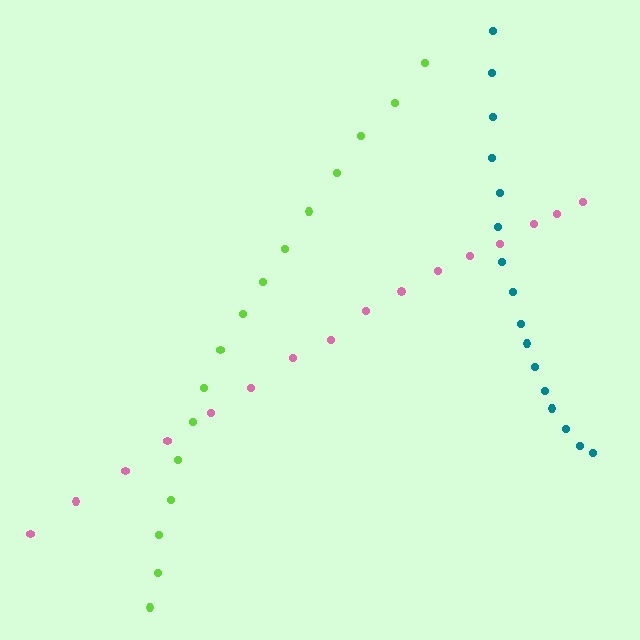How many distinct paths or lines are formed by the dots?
There are 3 distinct paths.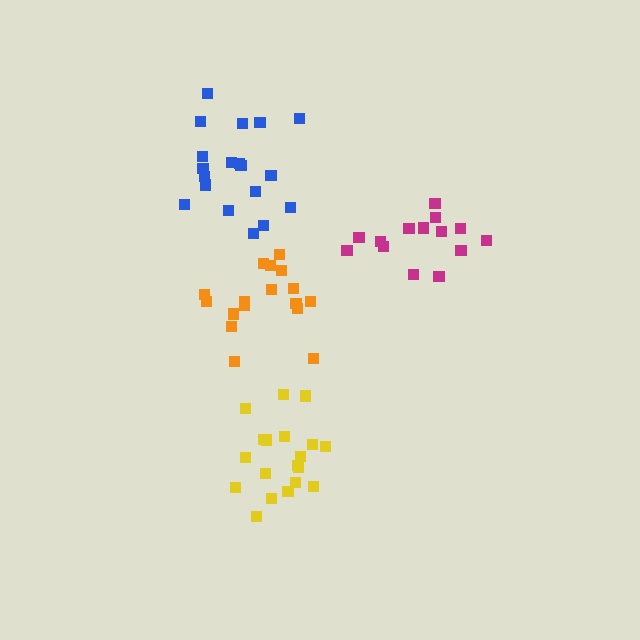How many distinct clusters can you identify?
There are 4 distinct clusters.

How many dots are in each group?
Group 1: 17 dots, Group 2: 19 dots, Group 3: 19 dots, Group 4: 15 dots (70 total).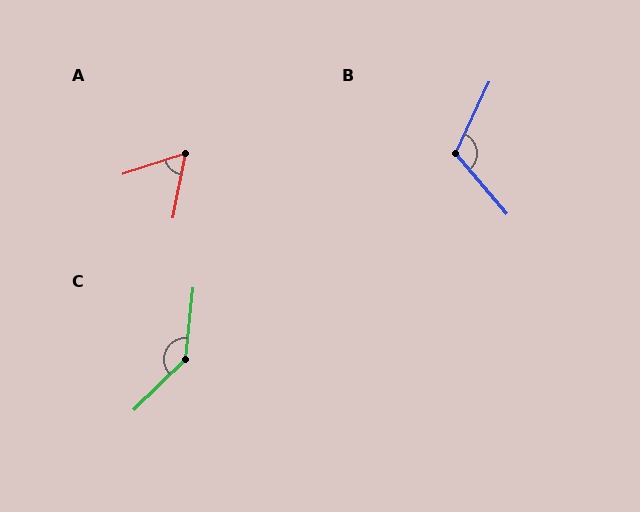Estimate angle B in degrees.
Approximately 115 degrees.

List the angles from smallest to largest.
A (62°), B (115°), C (140°).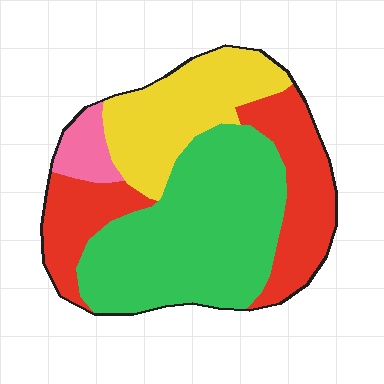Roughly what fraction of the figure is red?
Red covers roughly 30% of the figure.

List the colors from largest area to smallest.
From largest to smallest: green, red, yellow, pink.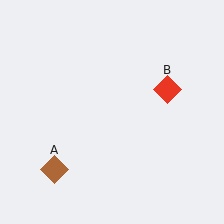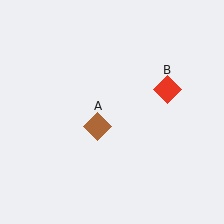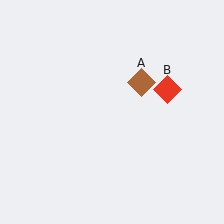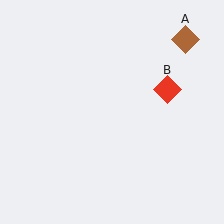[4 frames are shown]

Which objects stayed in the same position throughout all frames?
Red diamond (object B) remained stationary.